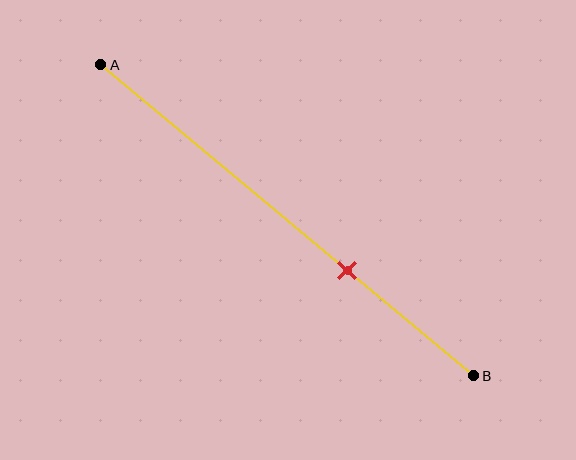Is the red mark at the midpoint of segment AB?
No, the mark is at about 65% from A, not at the 50% midpoint.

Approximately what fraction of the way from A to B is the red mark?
The red mark is approximately 65% of the way from A to B.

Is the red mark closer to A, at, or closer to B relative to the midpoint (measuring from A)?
The red mark is closer to point B than the midpoint of segment AB.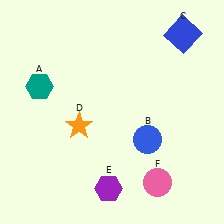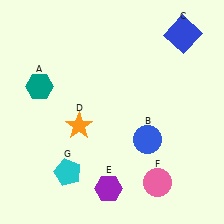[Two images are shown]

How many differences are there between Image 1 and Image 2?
There is 1 difference between the two images.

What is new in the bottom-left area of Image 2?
A cyan pentagon (G) was added in the bottom-left area of Image 2.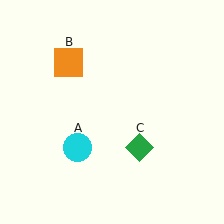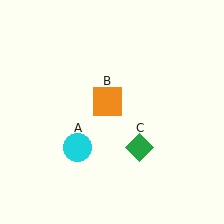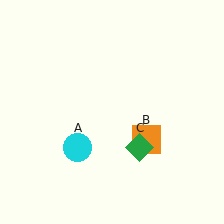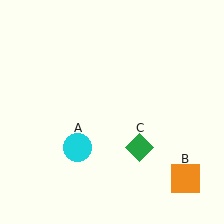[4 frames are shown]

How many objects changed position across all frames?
1 object changed position: orange square (object B).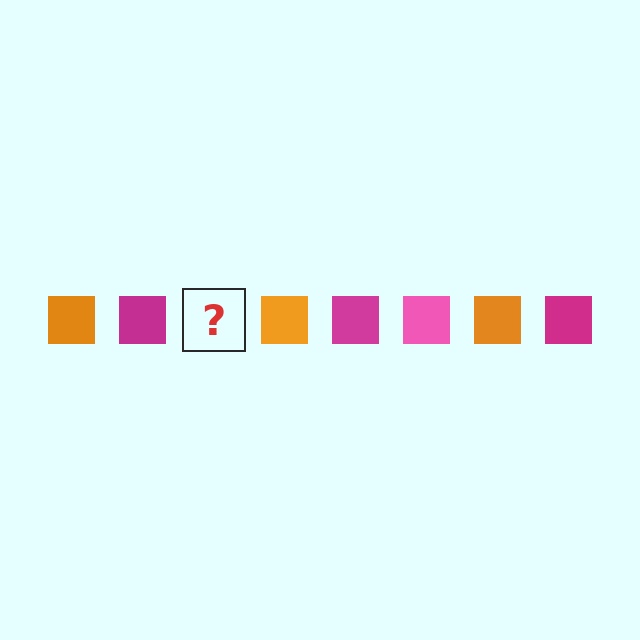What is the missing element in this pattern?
The missing element is a pink square.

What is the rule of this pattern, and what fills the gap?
The rule is that the pattern cycles through orange, magenta, pink squares. The gap should be filled with a pink square.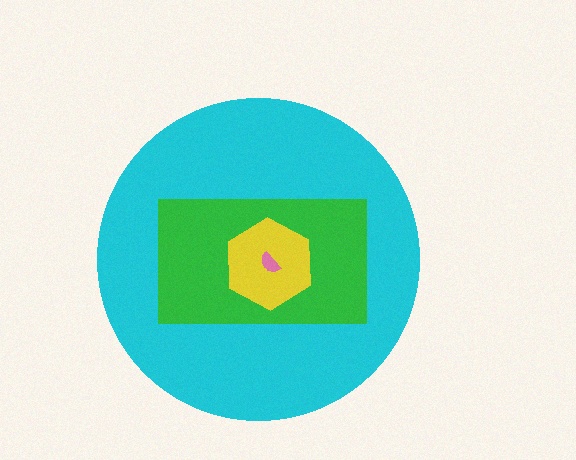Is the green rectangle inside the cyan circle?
Yes.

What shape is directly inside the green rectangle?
The yellow hexagon.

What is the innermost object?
The pink semicircle.